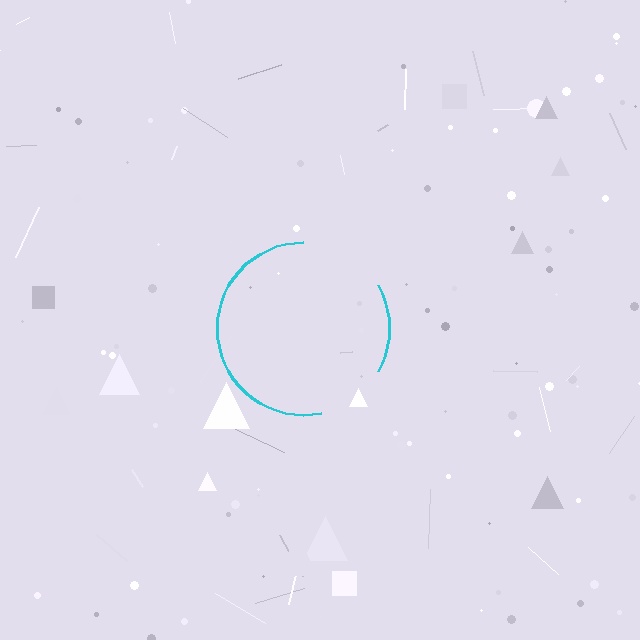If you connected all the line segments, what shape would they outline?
They would outline a circle.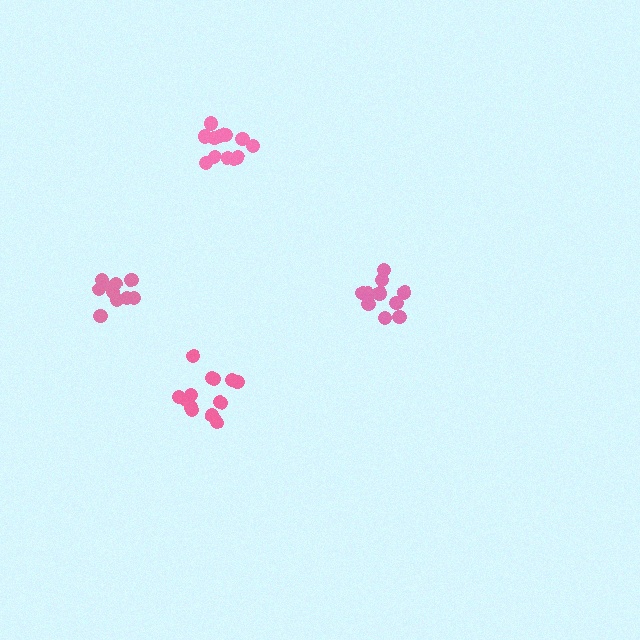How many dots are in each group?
Group 1: 13 dots, Group 2: 12 dots, Group 3: 10 dots, Group 4: 11 dots (46 total).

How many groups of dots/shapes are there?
There are 4 groups.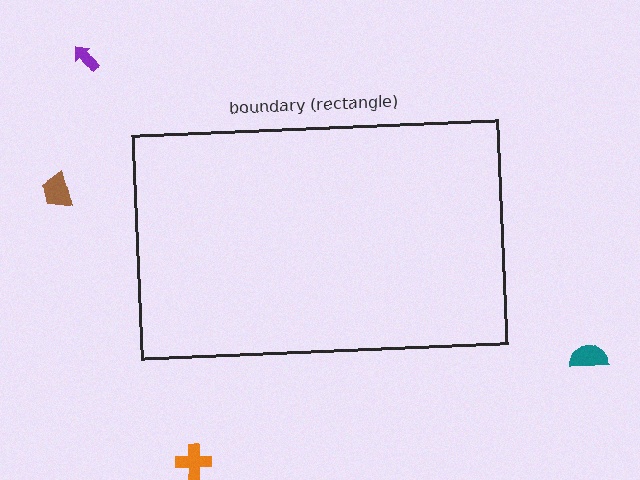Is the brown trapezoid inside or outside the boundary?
Outside.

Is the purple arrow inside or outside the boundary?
Outside.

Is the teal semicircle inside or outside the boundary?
Outside.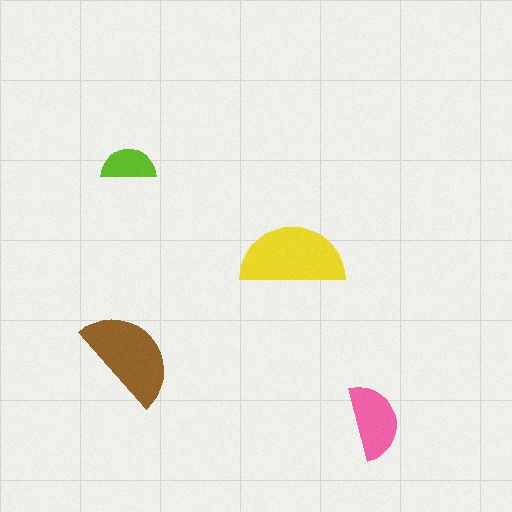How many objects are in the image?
There are 4 objects in the image.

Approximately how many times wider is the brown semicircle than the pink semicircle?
About 1.5 times wider.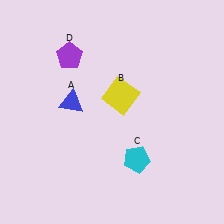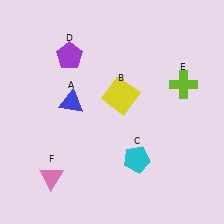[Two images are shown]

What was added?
A lime cross (E), a pink triangle (F) were added in Image 2.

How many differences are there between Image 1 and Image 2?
There are 2 differences between the two images.